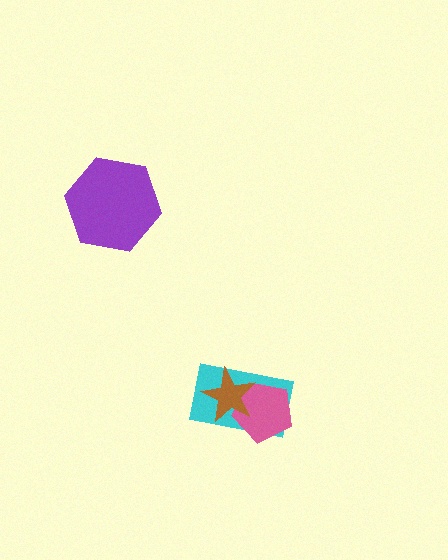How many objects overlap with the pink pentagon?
2 objects overlap with the pink pentagon.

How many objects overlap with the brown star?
2 objects overlap with the brown star.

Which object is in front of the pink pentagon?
The brown star is in front of the pink pentagon.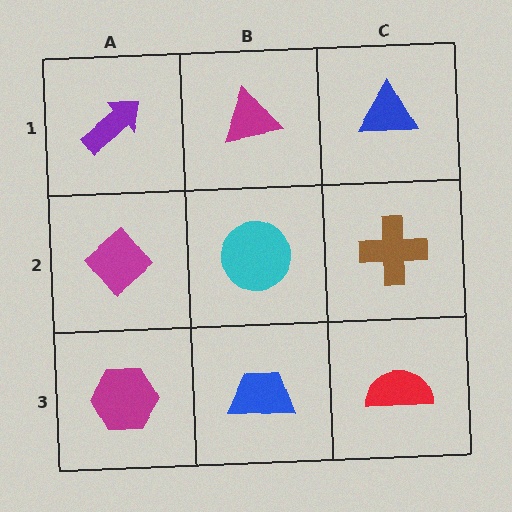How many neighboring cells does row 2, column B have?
4.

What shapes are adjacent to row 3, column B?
A cyan circle (row 2, column B), a magenta hexagon (row 3, column A), a red semicircle (row 3, column C).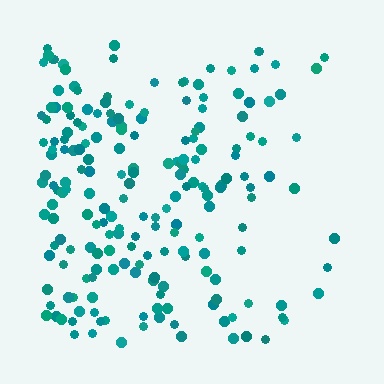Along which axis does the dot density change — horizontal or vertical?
Horizontal.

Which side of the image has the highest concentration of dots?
The left.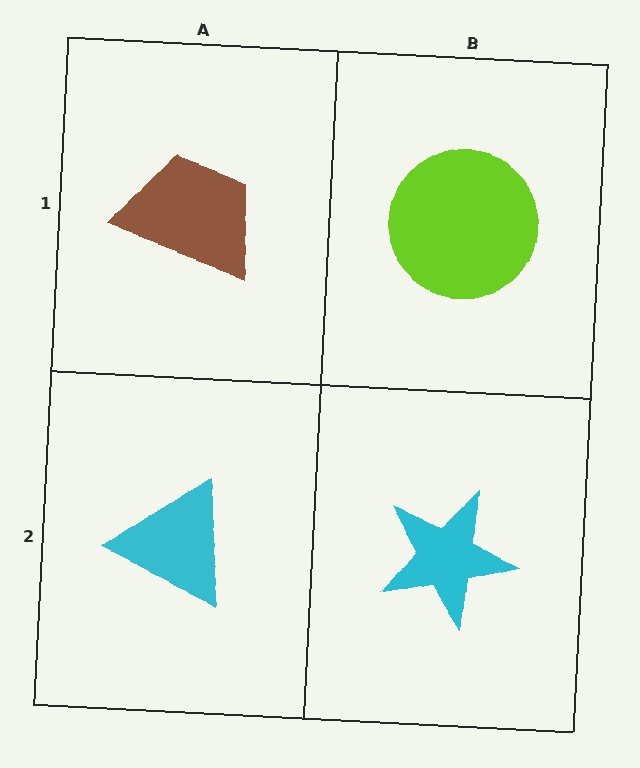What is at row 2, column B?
A cyan star.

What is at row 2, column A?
A cyan triangle.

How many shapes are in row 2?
2 shapes.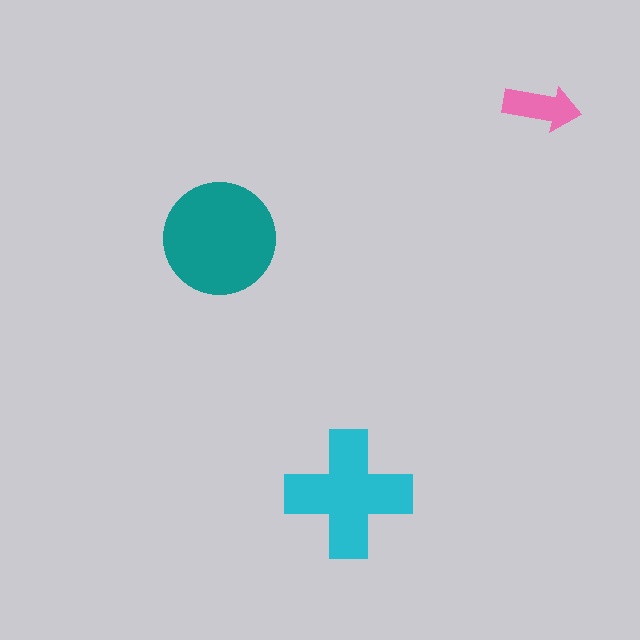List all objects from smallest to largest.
The pink arrow, the cyan cross, the teal circle.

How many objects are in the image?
There are 3 objects in the image.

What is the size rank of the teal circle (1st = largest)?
1st.